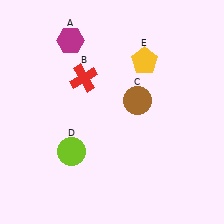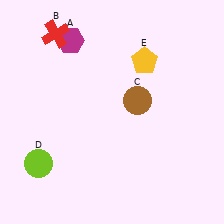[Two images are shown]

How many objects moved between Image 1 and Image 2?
2 objects moved between the two images.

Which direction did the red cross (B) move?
The red cross (B) moved up.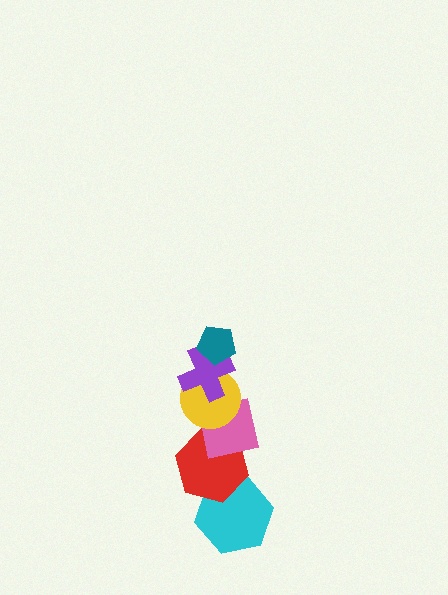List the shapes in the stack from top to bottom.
From top to bottom: the teal pentagon, the purple cross, the yellow circle, the pink square, the red hexagon, the cyan hexagon.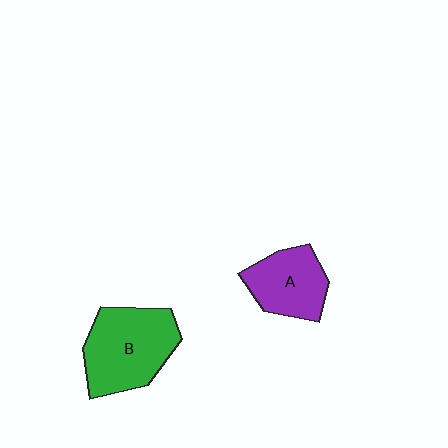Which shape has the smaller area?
Shape A (purple).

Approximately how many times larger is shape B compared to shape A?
Approximately 1.4 times.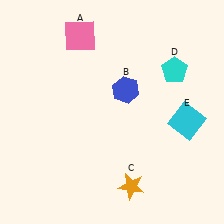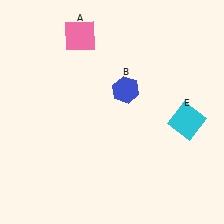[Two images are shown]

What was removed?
The cyan pentagon (D), the orange star (C) were removed in Image 2.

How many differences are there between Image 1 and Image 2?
There are 2 differences between the two images.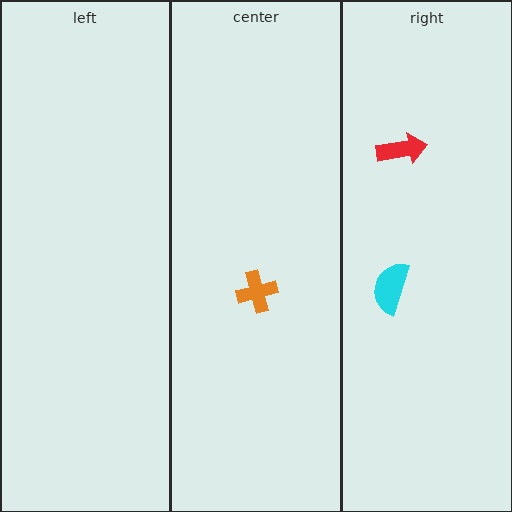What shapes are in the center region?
The orange cross.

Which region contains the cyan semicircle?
The right region.